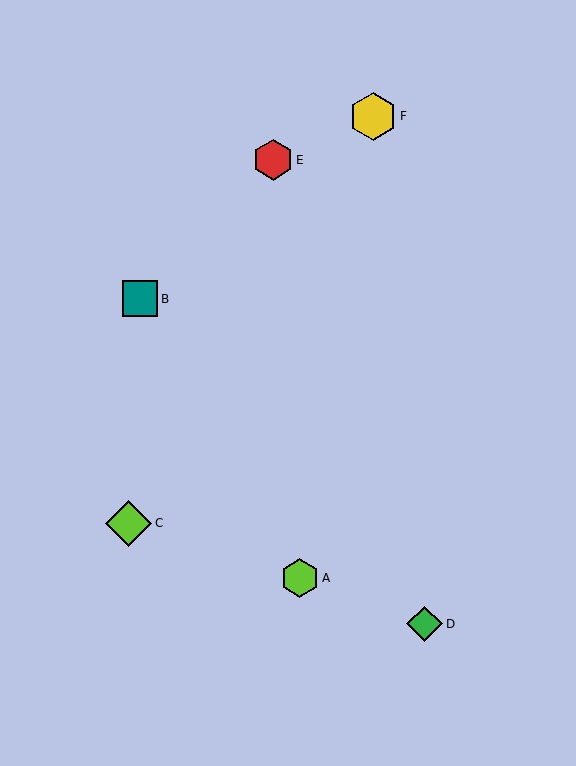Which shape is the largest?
The yellow hexagon (labeled F) is the largest.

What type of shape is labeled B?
Shape B is a teal square.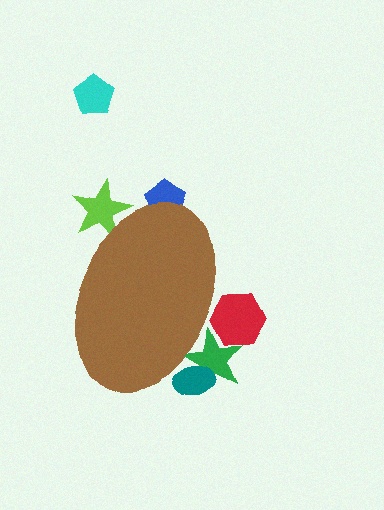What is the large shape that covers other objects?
A brown ellipse.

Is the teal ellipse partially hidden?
Yes, the teal ellipse is partially hidden behind the brown ellipse.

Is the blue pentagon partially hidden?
Yes, the blue pentagon is partially hidden behind the brown ellipse.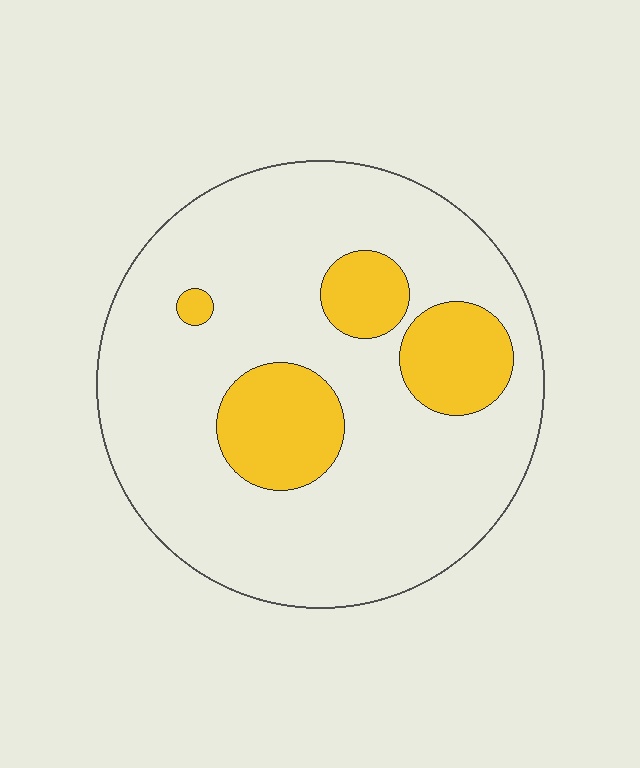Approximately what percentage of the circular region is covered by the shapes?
Approximately 20%.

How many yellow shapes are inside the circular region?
4.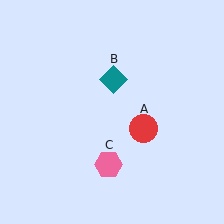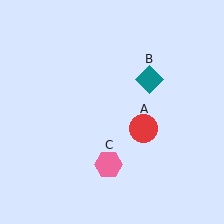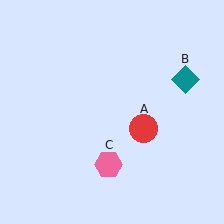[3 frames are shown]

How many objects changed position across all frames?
1 object changed position: teal diamond (object B).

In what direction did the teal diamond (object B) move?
The teal diamond (object B) moved right.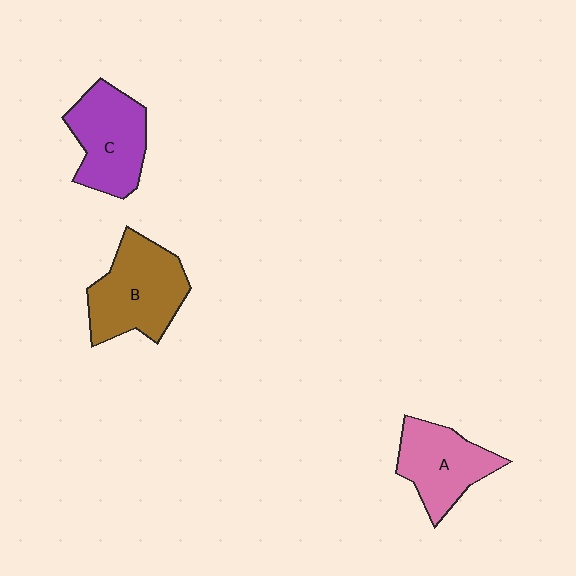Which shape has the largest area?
Shape B (brown).